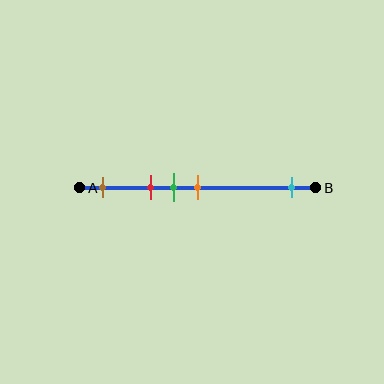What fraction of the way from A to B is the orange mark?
The orange mark is approximately 50% (0.5) of the way from A to B.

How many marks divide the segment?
There are 5 marks dividing the segment.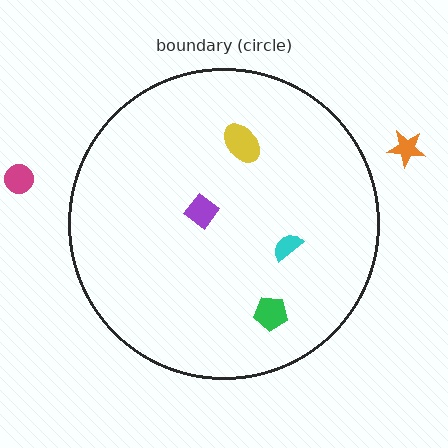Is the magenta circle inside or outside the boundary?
Outside.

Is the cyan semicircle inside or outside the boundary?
Inside.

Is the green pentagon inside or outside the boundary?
Inside.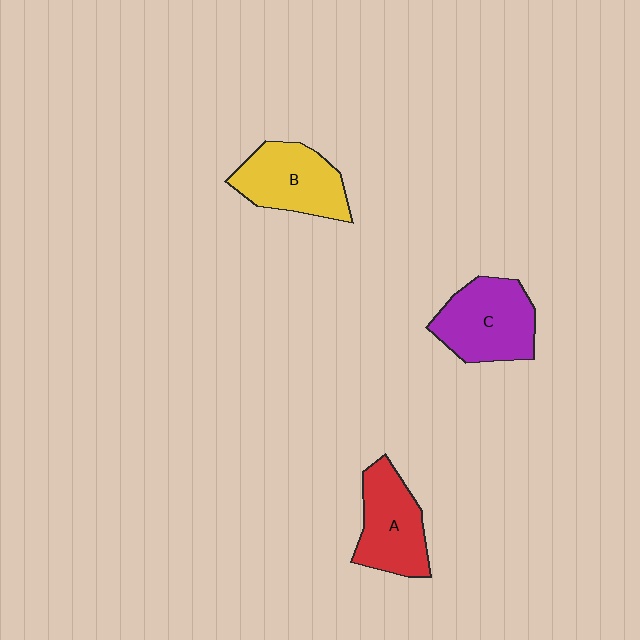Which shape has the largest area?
Shape C (purple).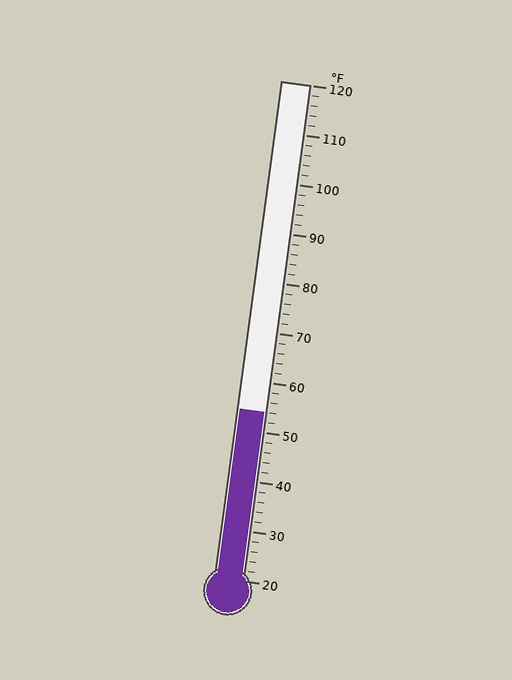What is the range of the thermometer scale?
The thermometer scale ranges from 20°F to 120°F.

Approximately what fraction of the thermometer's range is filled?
The thermometer is filled to approximately 35% of its range.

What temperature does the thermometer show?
The thermometer shows approximately 54°F.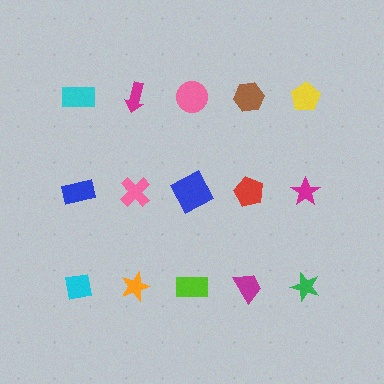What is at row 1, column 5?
A yellow pentagon.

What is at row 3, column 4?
A magenta trapezoid.